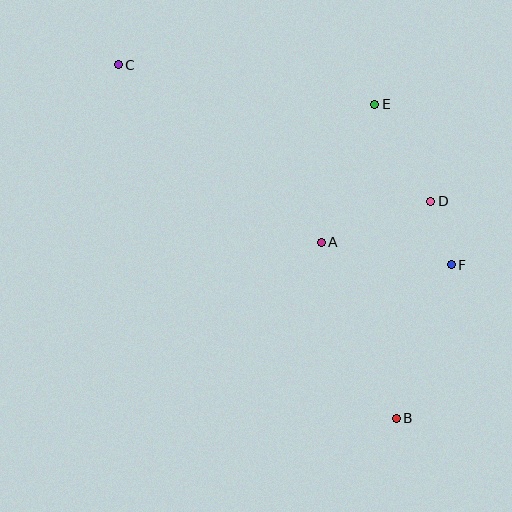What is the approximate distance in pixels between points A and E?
The distance between A and E is approximately 148 pixels.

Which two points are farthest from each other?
Points B and C are farthest from each other.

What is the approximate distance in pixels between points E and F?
The distance between E and F is approximately 178 pixels.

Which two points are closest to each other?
Points D and F are closest to each other.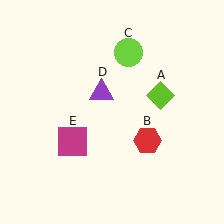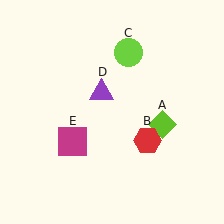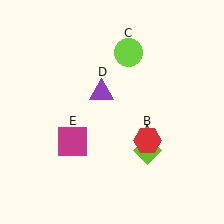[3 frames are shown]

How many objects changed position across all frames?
1 object changed position: lime diamond (object A).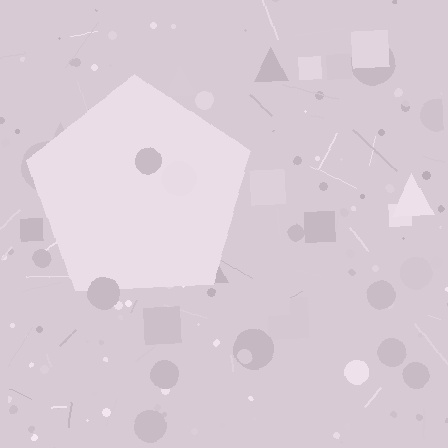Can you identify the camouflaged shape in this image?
The camouflaged shape is a pentagon.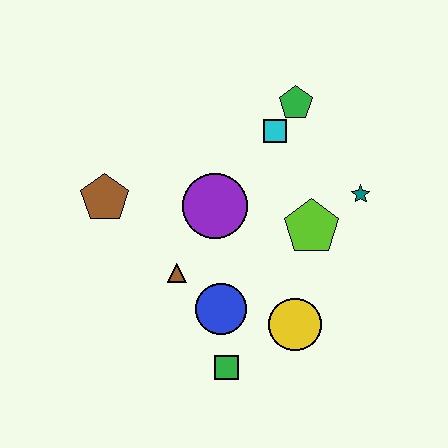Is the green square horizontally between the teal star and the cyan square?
No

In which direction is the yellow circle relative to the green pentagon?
The yellow circle is below the green pentagon.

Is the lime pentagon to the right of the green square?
Yes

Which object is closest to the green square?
The blue circle is closest to the green square.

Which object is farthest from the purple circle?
The green square is farthest from the purple circle.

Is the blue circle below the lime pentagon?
Yes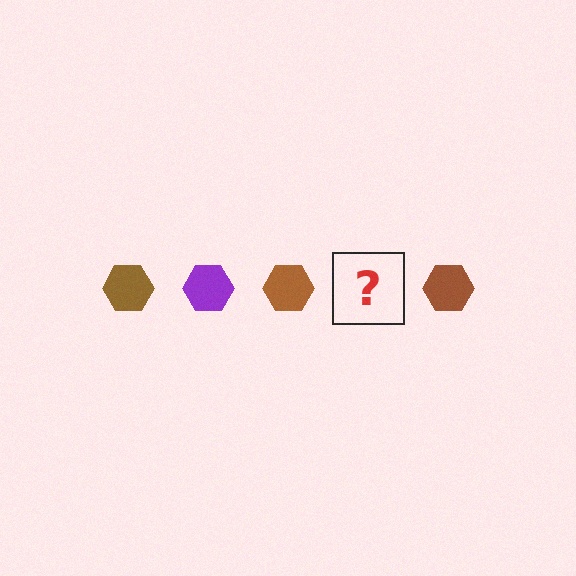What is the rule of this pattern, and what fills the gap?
The rule is that the pattern cycles through brown, purple hexagons. The gap should be filled with a purple hexagon.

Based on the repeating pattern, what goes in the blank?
The blank should be a purple hexagon.